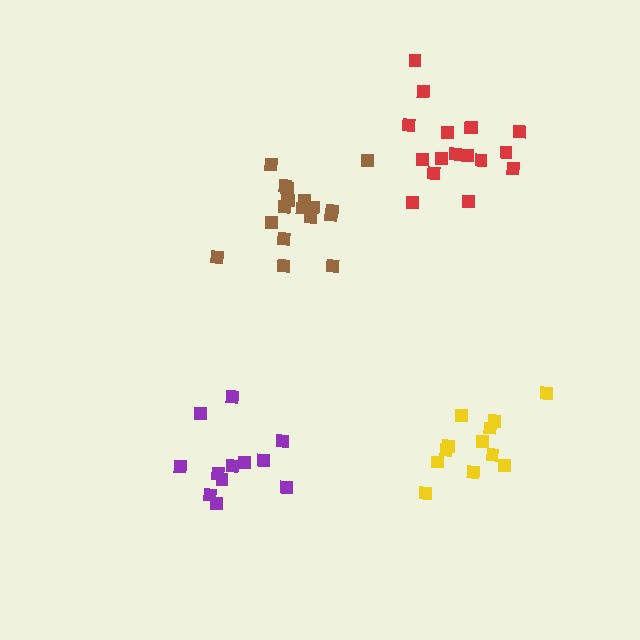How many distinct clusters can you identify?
There are 4 distinct clusters.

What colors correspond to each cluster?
The clusters are colored: red, purple, yellow, brown.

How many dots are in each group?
Group 1: 17 dots, Group 2: 12 dots, Group 3: 12 dots, Group 4: 18 dots (59 total).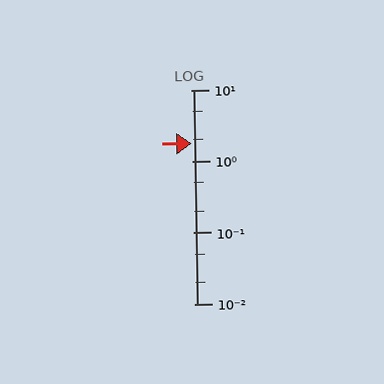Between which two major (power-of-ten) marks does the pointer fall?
The pointer is between 1 and 10.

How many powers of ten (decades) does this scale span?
The scale spans 3 decades, from 0.01 to 10.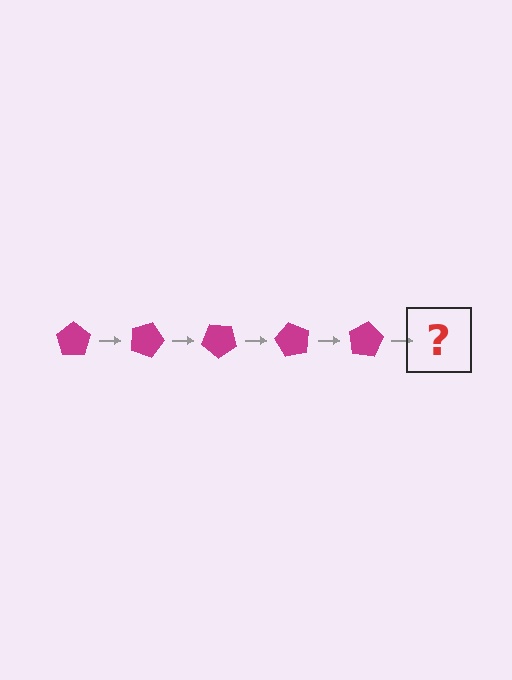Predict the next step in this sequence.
The next step is a magenta pentagon rotated 100 degrees.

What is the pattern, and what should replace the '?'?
The pattern is that the pentagon rotates 20 degrees each step. The '?' should be a magenta pentagon rotated 100 degrees.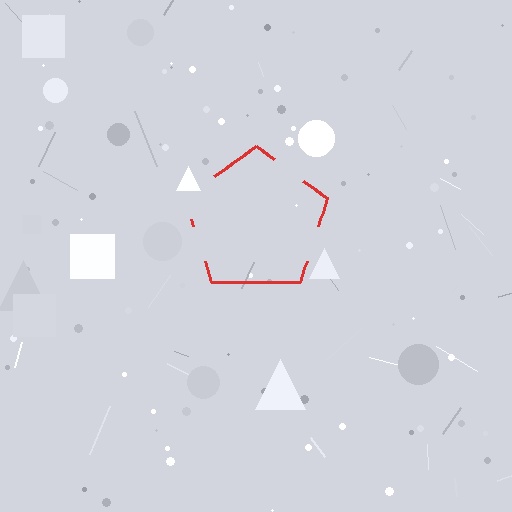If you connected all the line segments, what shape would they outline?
They would outline a pentagon.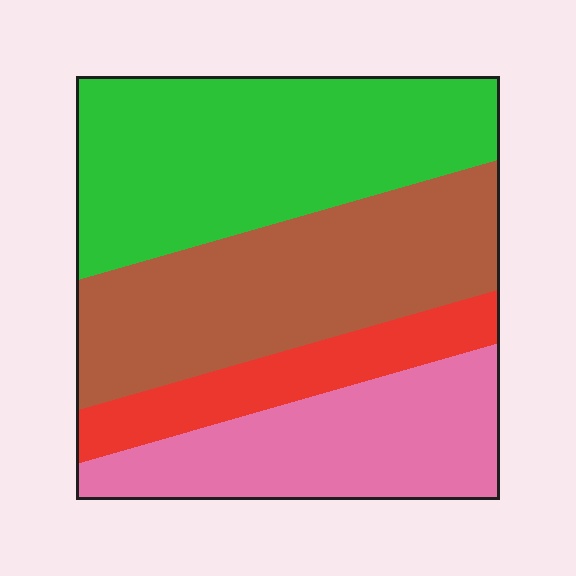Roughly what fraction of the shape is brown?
Brown covers about 30% of the shape.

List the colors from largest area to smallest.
From largest to smallest: green, brown, pink, red.